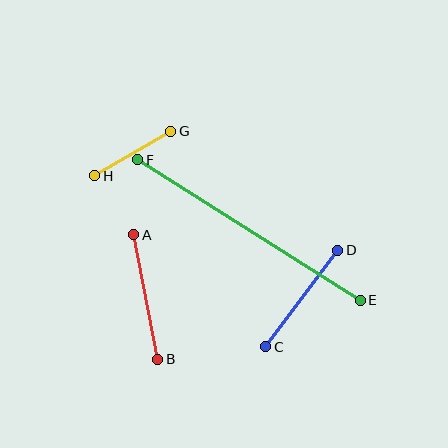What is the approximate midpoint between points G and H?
The midpoint is at approximately (133, 153) pixels.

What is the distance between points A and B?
The distance is approximately 127 pixels.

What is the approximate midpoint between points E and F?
The midpoint is at approximately (249, 230) pixels.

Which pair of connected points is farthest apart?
Points E and F are farthest apart.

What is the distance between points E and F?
The distance is approximately 263 pixels.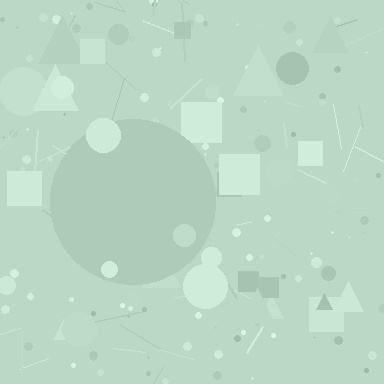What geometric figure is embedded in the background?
A circle is embedded in the background.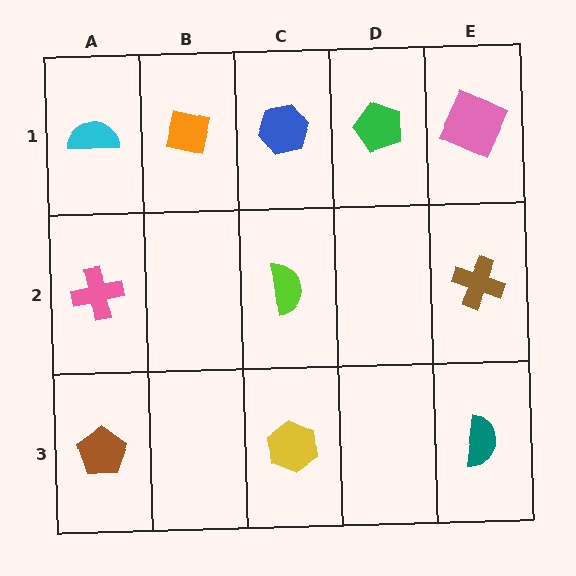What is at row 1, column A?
A cyan semicircle.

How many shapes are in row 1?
5 shapes.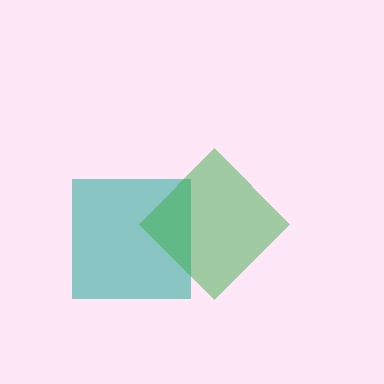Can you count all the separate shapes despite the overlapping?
Yes, there are 2 separate shapes.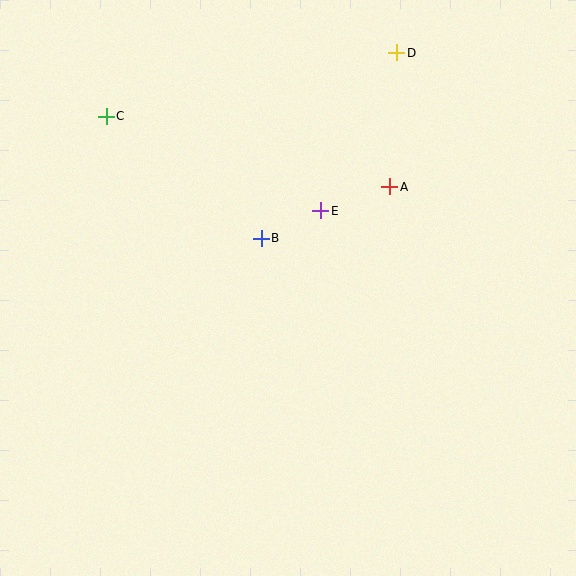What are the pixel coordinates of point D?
Point D is at (397, 53).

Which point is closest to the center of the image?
Point B at (261, 238) is closest to the center.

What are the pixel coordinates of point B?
Point B is at (261, 238).